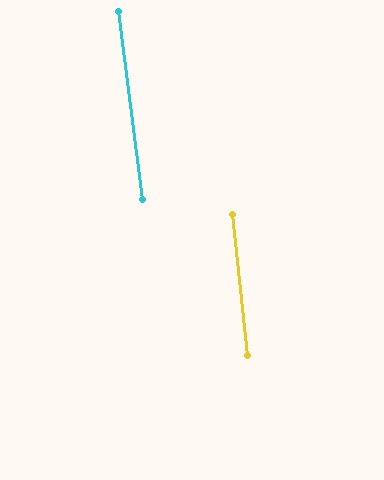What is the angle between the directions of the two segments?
Approximately 1 degree.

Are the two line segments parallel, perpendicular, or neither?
Parallel — their directions differ by only 1.1°.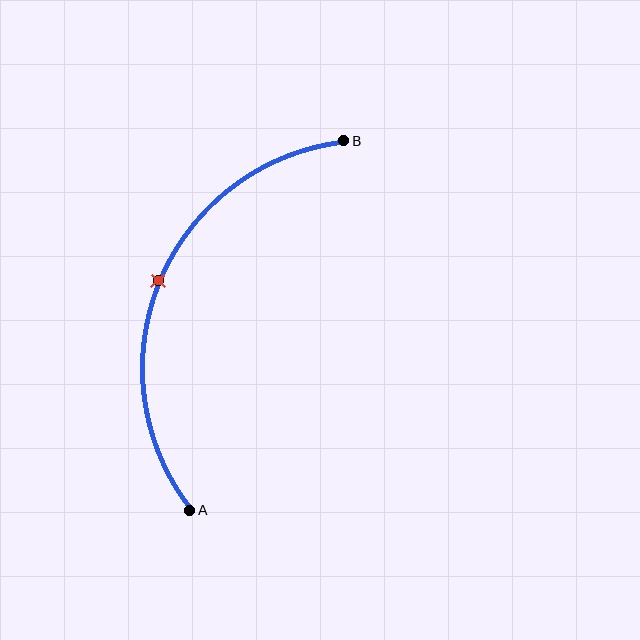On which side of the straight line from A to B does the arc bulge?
The arc bulges to the left of the straight line connecting A and B.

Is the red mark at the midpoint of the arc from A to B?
Yes. The red mark lies on the arc at equal arc-length from both A and B — it is the arc midpoint.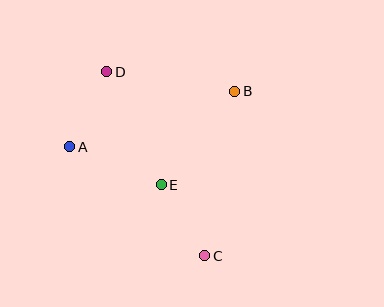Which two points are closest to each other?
Points C and E are closest to each other.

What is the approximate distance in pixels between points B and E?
The distance between B and E is approximately 119 pixels.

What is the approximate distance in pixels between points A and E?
The distance between A and E is approximately 99 pixels.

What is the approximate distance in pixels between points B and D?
The distance between B and D is approximately 130 pixels.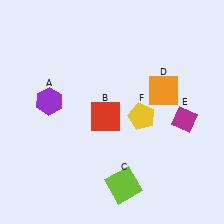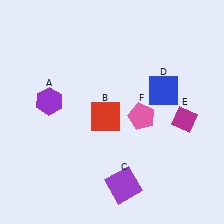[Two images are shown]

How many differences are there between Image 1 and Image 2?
There are 3 differences between the two images.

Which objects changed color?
C changed from lime to purple. D changed from orange to blue. F changed from yellow to pink.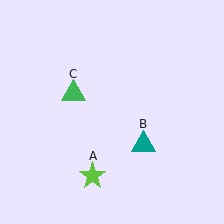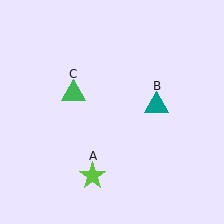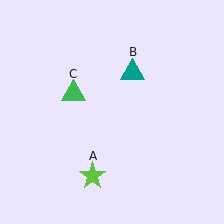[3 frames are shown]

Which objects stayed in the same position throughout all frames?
Lime star (object A) and green triangle (object C) remained stationary.